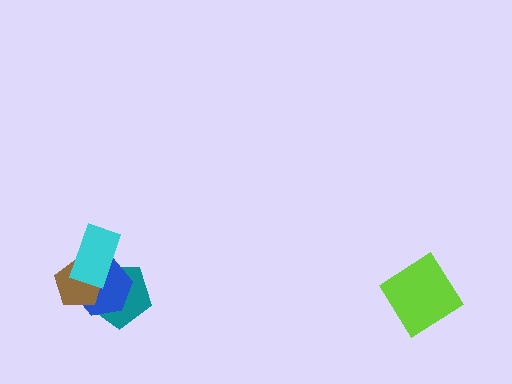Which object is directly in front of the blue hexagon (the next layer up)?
The brown pentagon is directly in front of the blue hexagon.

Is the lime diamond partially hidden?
No, no other shape covers it.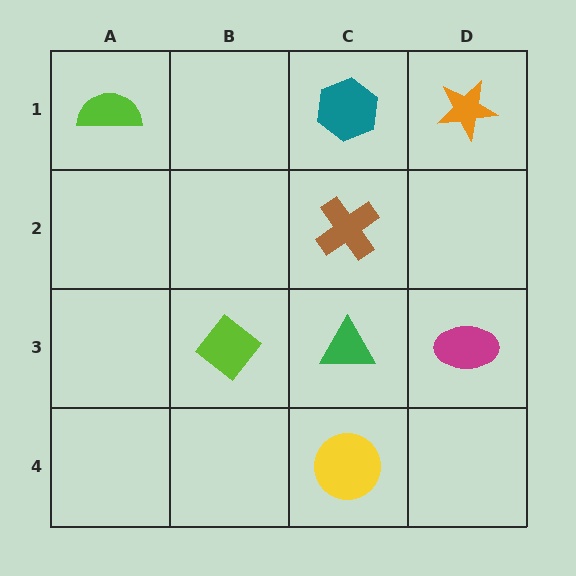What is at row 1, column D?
An orange star.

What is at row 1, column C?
A teal hexagon.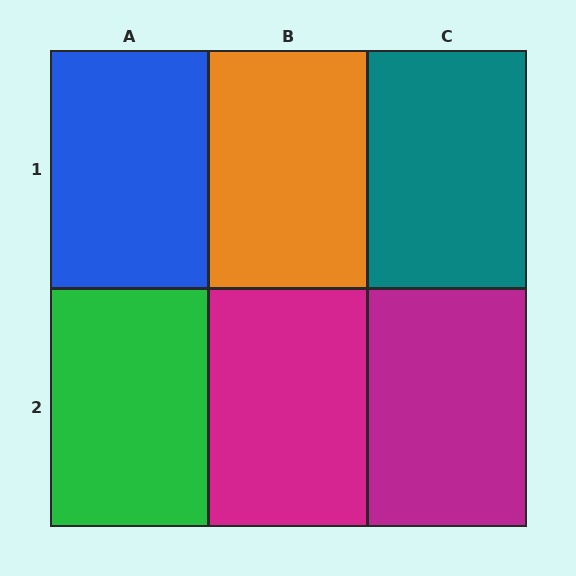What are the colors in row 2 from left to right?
Green, magenta, magenta.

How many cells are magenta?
2 cells are magenta.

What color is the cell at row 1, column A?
Blue.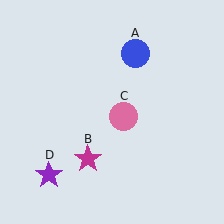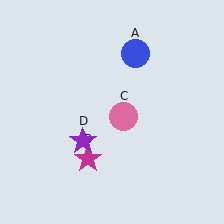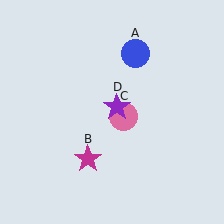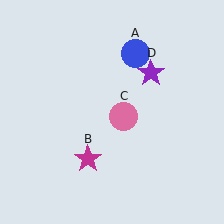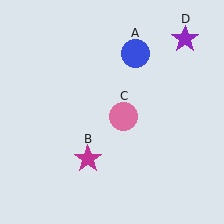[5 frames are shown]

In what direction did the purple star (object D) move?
The purple star (object D) moved up and to the right.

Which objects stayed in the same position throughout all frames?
Blue circle (object A) and magenta star (object B) and pink circle (object C) remained stationary.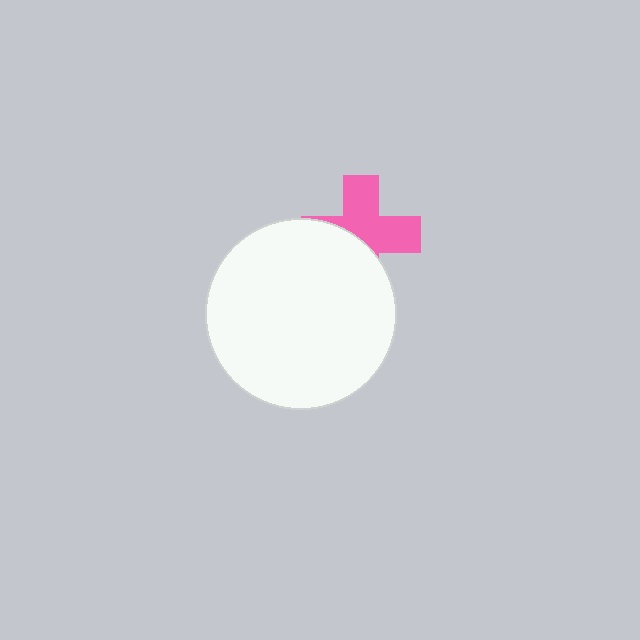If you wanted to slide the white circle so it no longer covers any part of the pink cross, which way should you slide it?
Slide it down — that is the most direct way to separate the two shapes.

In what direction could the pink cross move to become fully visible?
The pink cross could move up. That would shift it out from behind the white circle entirely.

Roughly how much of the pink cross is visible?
About half of it is visible (roughly 56%).